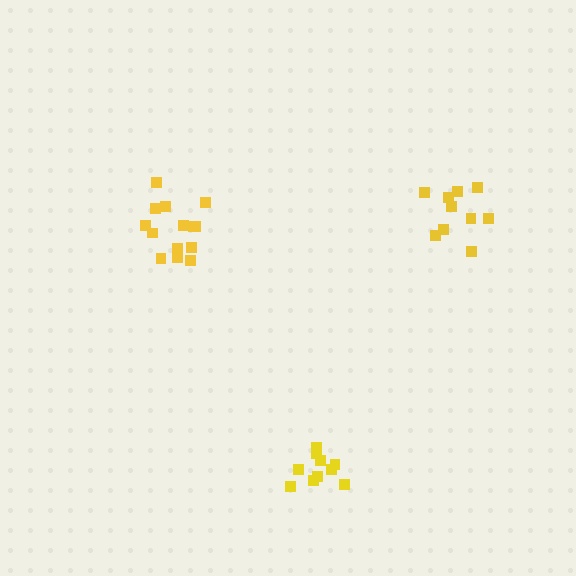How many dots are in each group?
Group 1: 10 dots, Group 2: 10 dots, Group 3: 14 dots (34 total).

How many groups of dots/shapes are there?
There are 3 groups.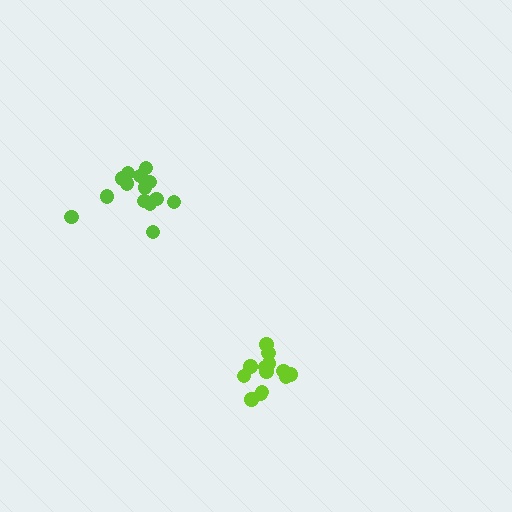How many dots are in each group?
Group 1: 13 dots, Group 2: 15 dots (28 total).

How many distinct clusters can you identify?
There are 2 distinct clusters.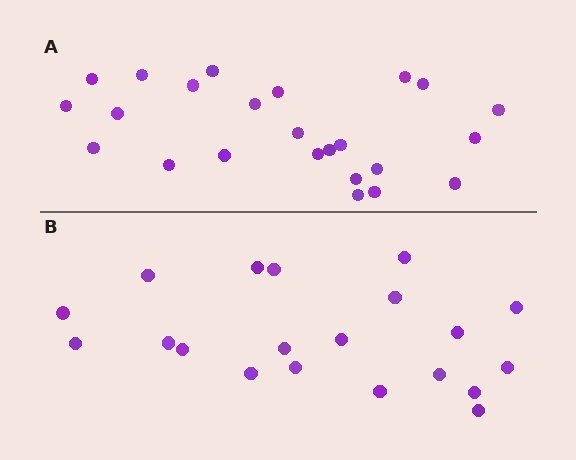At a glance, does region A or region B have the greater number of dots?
Region A (the top region) has more dots.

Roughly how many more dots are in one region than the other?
Region A has about 4 more dots than region B.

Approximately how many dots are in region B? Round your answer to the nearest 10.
About 20 dots.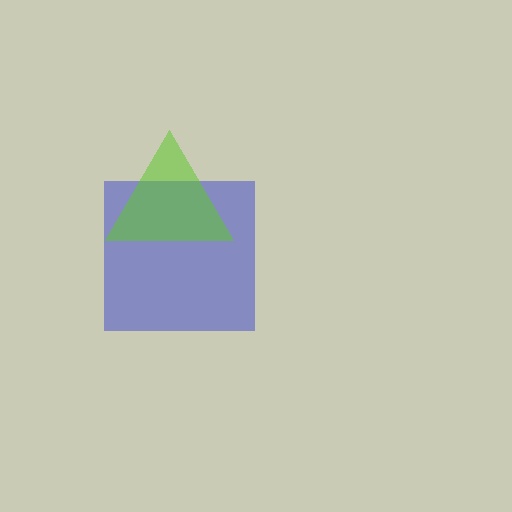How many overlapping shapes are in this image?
There are 2 overlapping shapes in the image.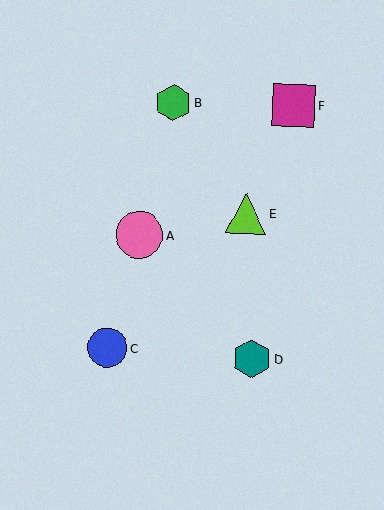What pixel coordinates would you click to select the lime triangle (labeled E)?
Click at (246, 213) to select the lime triangle E.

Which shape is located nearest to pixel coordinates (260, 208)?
The lime triangle (labeled E) at (246, 213) is nearest to that location.